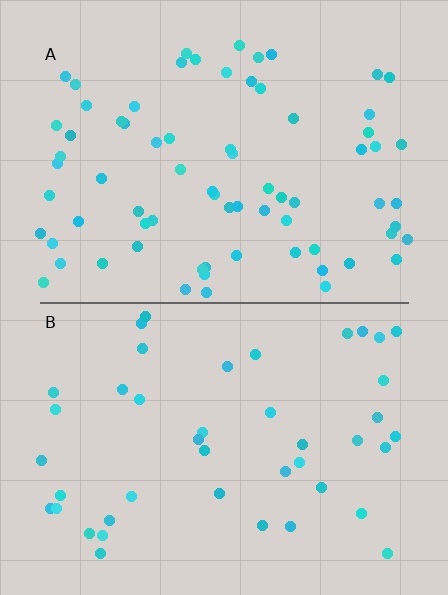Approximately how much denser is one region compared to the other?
Approximately 1.7× — region A over region B.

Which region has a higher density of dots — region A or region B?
A (the top).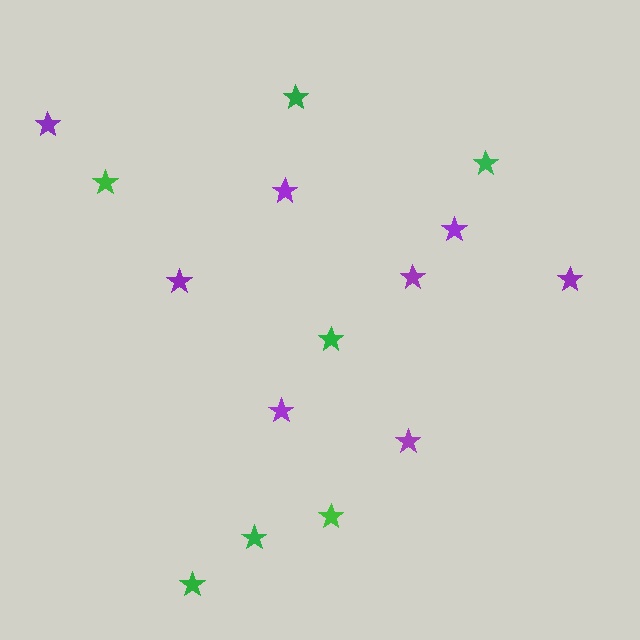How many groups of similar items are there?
There are 2 groups: one group of purple stars (8) and one group of green stars (7).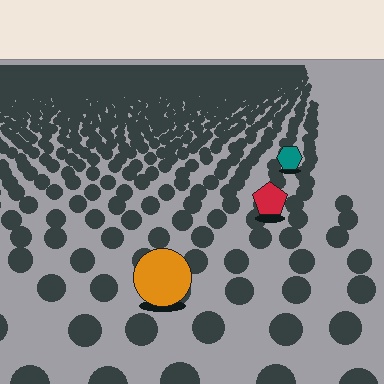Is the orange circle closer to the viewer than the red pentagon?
Yes. The orange circle is closer — you can tell from the texture gradient: the ground texture is coarser near it.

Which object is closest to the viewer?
The orange circle is closest. The texture marks near it are larger and more spread out.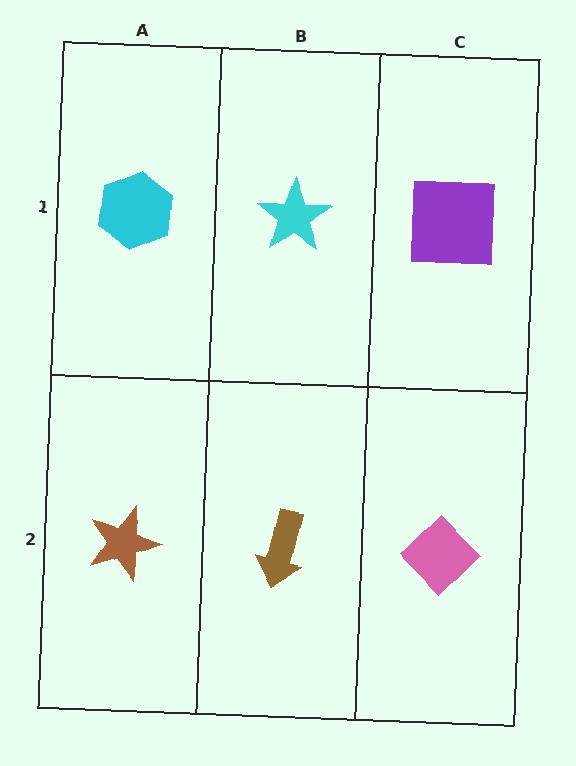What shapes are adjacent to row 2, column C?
A purple square (row 1, column C), a brown arrow (row 2, column B).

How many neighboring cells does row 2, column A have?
2.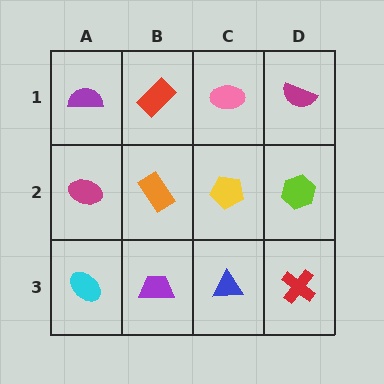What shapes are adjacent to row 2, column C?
A pink ellipse (row 1, column C), a blue triangle (row 3, column C), an orange rectangle (row 2, column B), a lime hexagon (row 2, column D).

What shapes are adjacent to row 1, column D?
A lime hexagon (row 2, column D), a pink ellipse (row 1, column C).